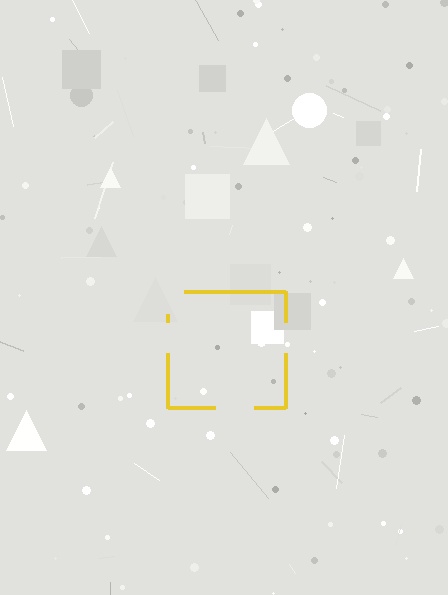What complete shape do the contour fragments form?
The contour fragments form a square.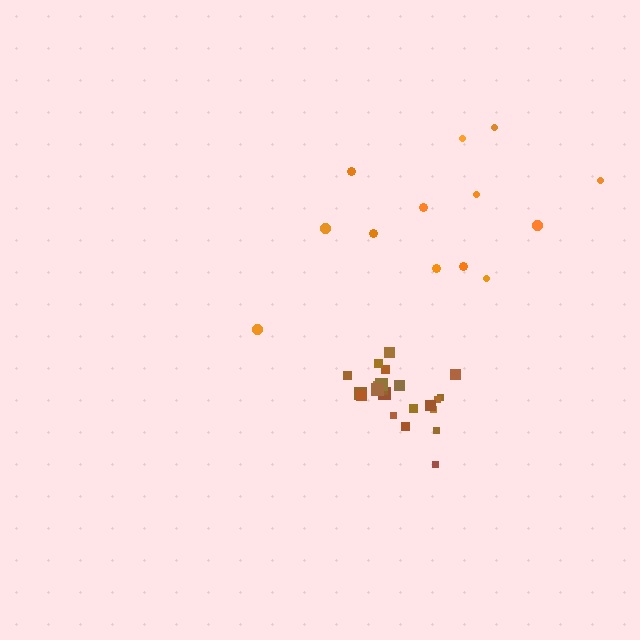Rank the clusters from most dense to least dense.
brown, orange.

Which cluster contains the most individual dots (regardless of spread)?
Brown (22).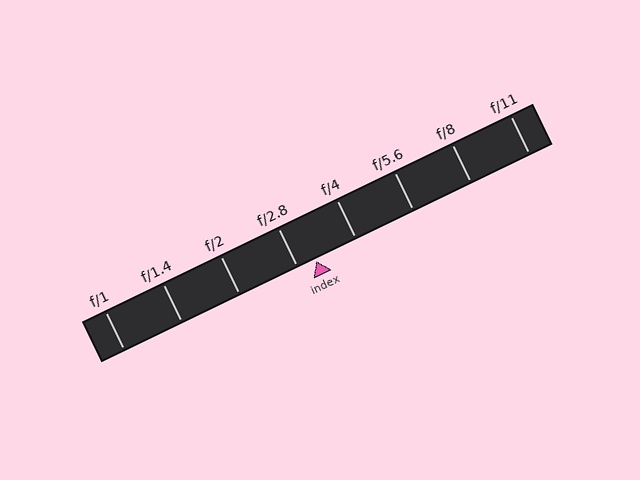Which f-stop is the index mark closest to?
The index mark is closest to f/2.8.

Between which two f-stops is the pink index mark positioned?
The index mark is between f/2.8 and f/4.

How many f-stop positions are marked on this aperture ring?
There are 8 f-stop positions marked.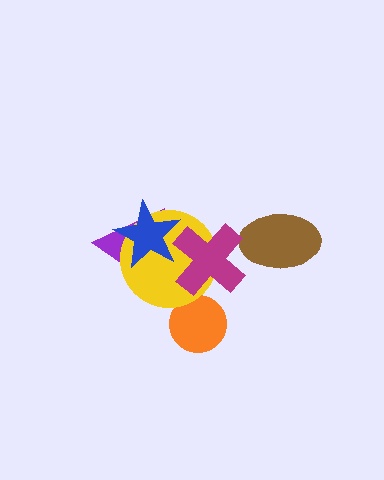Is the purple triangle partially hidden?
Yes, it is partially covered by another shape.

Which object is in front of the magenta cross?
The blue star is in front of the magenta cross.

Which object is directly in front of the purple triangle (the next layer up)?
The yellow circle is directly in front of the purple triangle.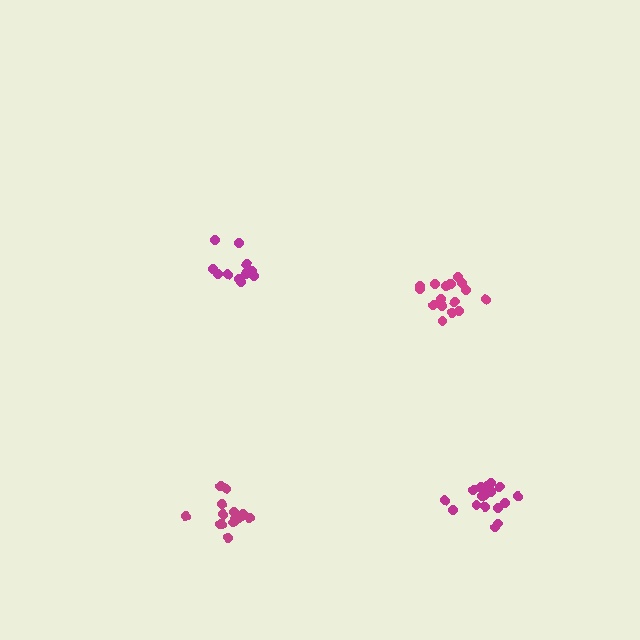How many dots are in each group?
Group 1: 15 dots, Group 2: 12 dots, Group 3: 16 dots, Group 4: 17 dots (60 total).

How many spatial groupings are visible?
There are 4 spatial groupings.